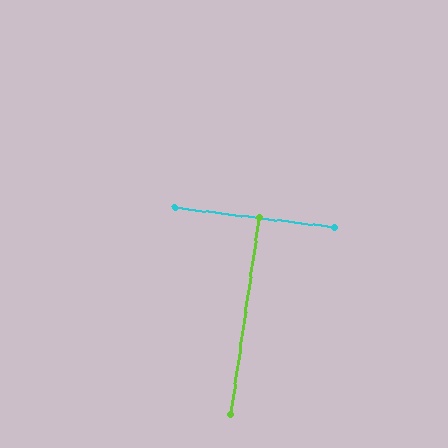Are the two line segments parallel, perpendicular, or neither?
Perpendicular — they meet at approximately 89°.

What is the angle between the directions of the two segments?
Approximately 89 degrees.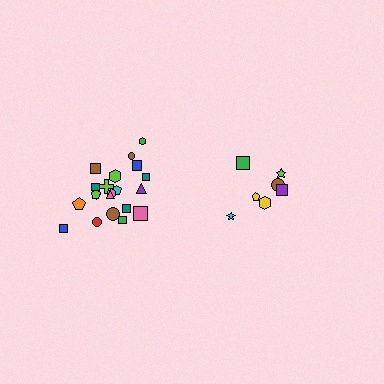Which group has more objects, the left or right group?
The left group.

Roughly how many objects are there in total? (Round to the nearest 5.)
Roughly 30 objects in total.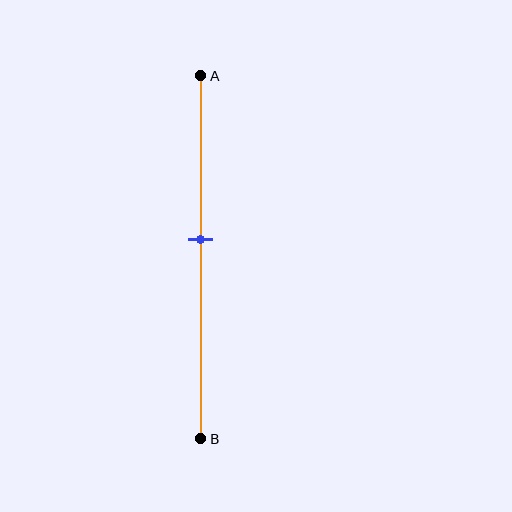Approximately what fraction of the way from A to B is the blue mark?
The blue mark is approximately 45% of the way from A to B.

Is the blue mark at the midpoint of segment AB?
No, the mark is at about 45% from A, not at the 50% midpoint.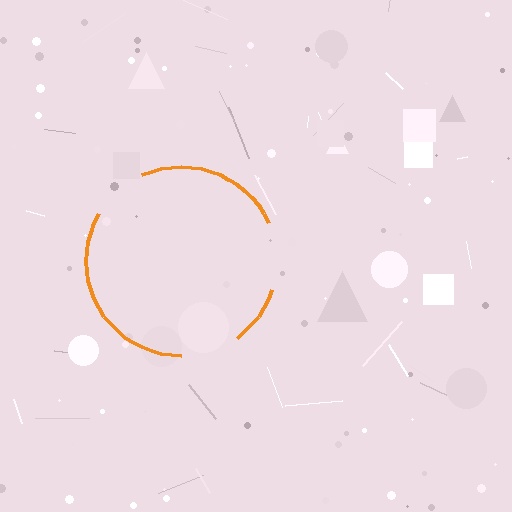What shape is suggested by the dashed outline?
The dashed outline suggests a circle.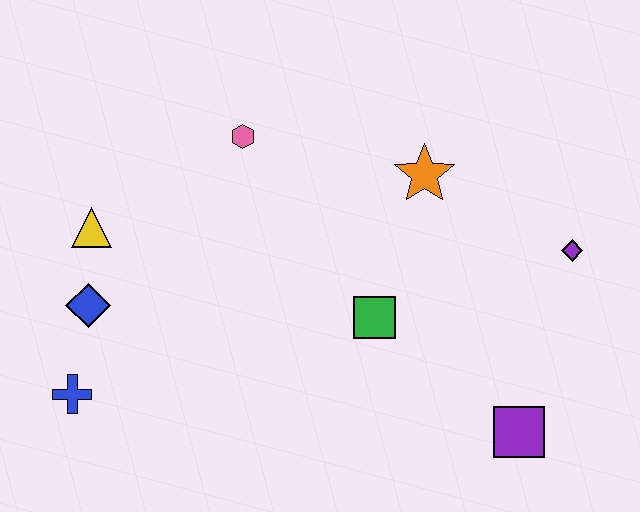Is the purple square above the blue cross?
No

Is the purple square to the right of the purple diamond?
No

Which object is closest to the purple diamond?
The orange star is closest to the purple diamond.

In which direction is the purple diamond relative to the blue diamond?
The purple diamond is to the right of the blue diamond.